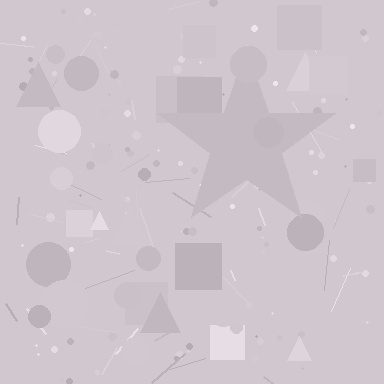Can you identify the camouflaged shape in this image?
The camouflaged shape is a star.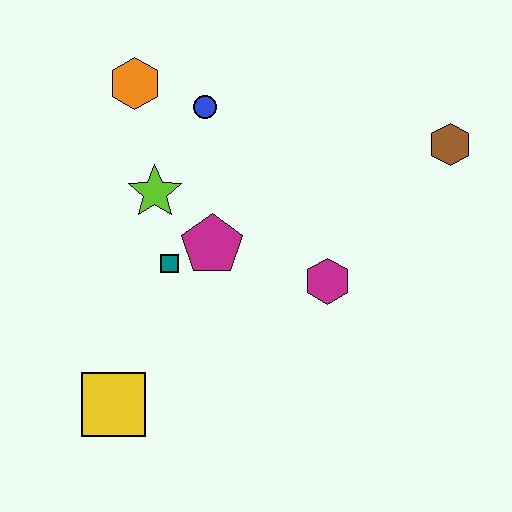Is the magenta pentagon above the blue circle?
No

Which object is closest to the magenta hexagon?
The magenta pentagon is closest to the magenta hexagon.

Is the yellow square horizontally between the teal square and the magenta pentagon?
No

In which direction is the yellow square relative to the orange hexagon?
The yellow square is below the orange hexagon.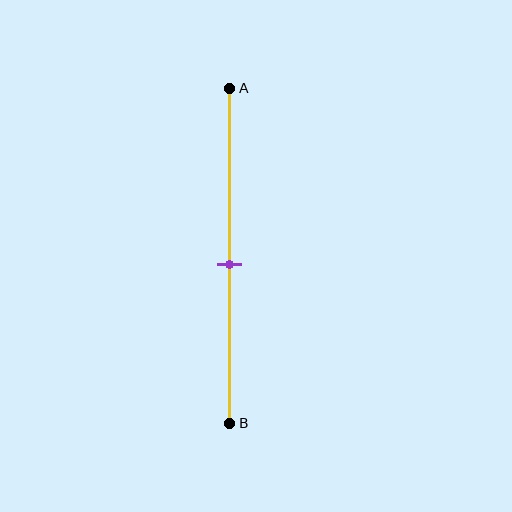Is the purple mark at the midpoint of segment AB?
Yes, the mark is approximately at the midpoint.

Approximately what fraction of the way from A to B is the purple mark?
The purple mark is approximately 55% of the way from A to B.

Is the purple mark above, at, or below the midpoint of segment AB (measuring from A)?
The purple mark is approximately at the midpoint of segment AB.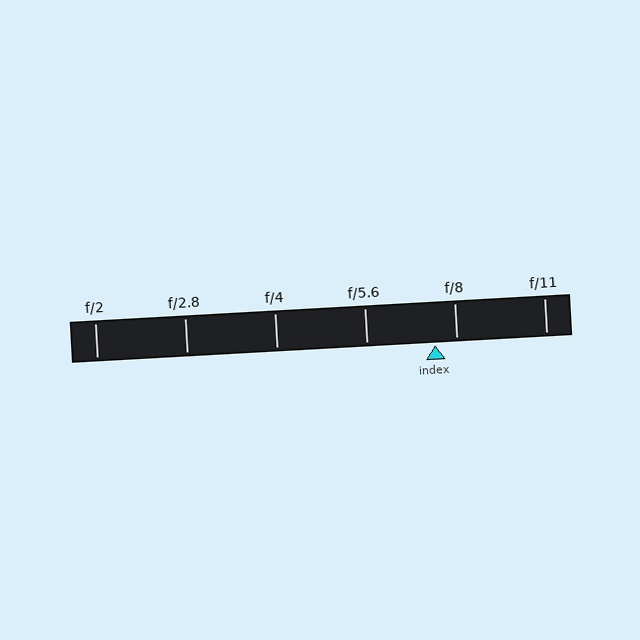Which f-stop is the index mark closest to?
The index mark is closest to f/8.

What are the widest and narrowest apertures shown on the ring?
The widest aperture shown is f/2 and the narrowest is f/11.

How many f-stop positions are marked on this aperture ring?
There are 6 f-stop positions marked.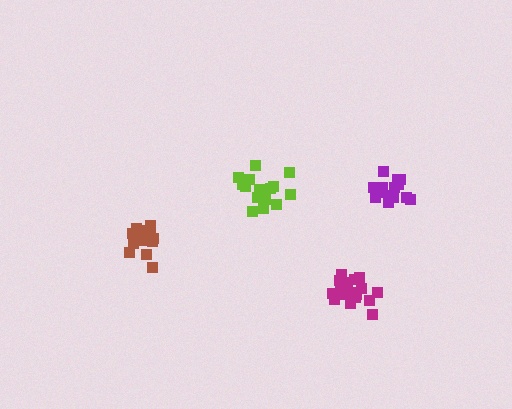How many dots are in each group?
Group 1: 16 dots, Group 2: 18 dots, Group 3: 15 dots, Group 4: 16 dots (65 total).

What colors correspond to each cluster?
The clusters are colored: lime, magenta, brown, purple.